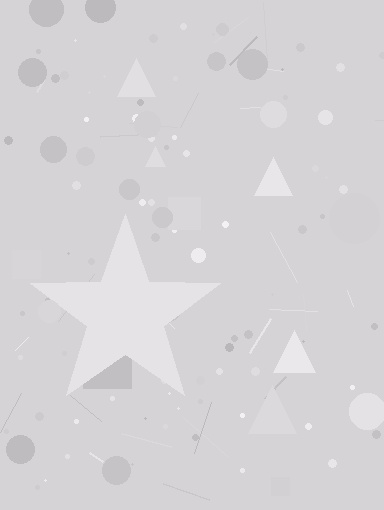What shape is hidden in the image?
A star is hidden in the image.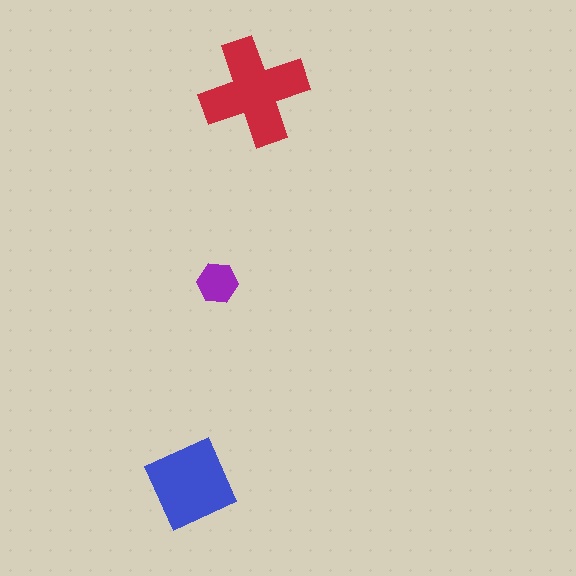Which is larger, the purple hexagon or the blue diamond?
The blue diamond.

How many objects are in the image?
There are 3 objects in the image.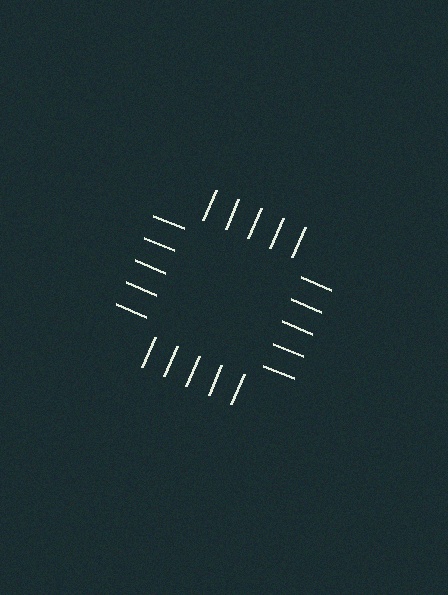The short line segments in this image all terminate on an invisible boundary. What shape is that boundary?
An illusory square — the line segments terminate on its edges but no continuous stroke is drawn.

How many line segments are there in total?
20 — 5 along each of the 4 edges.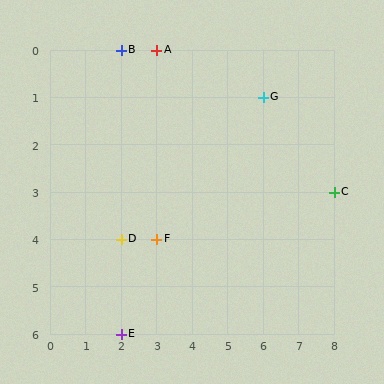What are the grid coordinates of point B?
Point B is at grid coordinates (2, 0).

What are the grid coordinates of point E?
Point E is at grid coordinates (2, 6).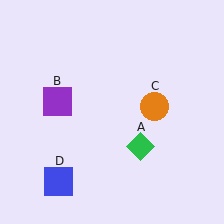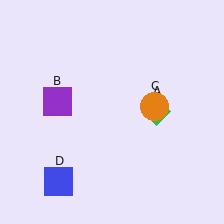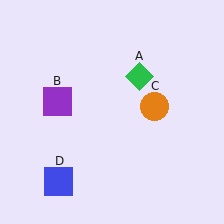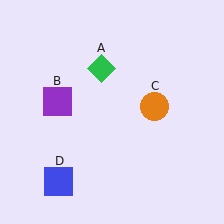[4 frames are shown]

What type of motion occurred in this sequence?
The green diamond (object A) rotated counterclockwise around the center of the scene.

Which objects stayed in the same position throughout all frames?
Purple square (object B) and orange circle (object C) and blue square (object D) remained stationary.